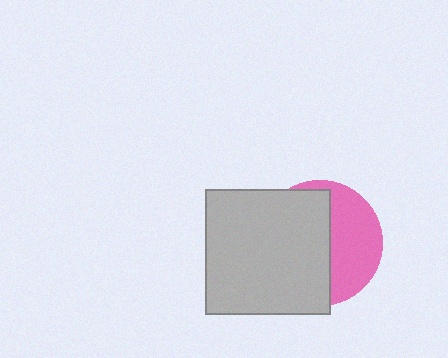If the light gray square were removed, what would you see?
You would see the complete pink circle.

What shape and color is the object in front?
The object in front is a light gray square.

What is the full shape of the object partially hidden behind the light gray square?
The partially hidden object is a pink circle.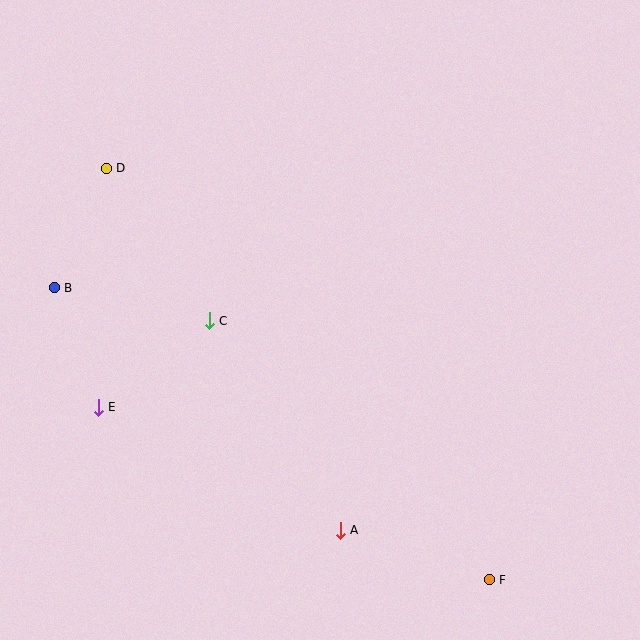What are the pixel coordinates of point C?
Point C is at (209, 321).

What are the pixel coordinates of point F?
Point F is at (489, 580).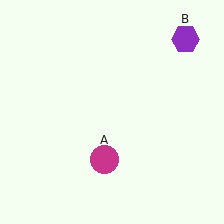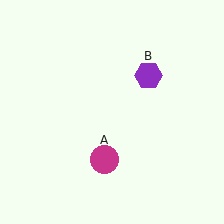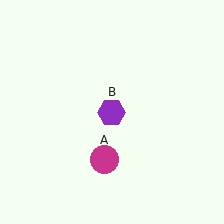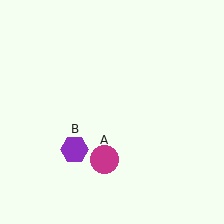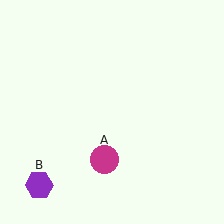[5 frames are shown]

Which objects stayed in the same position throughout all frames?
Magenta circle (object A) remained stationary.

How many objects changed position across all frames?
1 object changed position: purple hexagon (object B).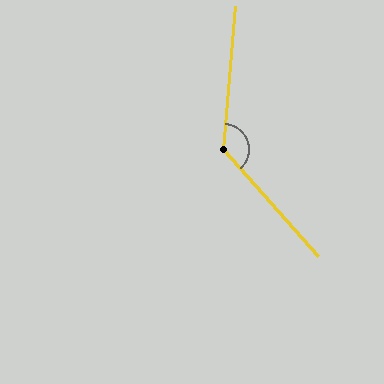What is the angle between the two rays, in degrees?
Approximately 134 degrees.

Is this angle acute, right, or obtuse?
It is obtuse.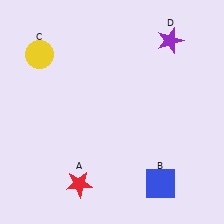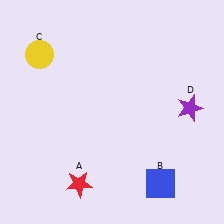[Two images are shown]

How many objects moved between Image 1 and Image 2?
1 object moved between the two images.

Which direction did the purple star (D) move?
The purple star (D) moved down.